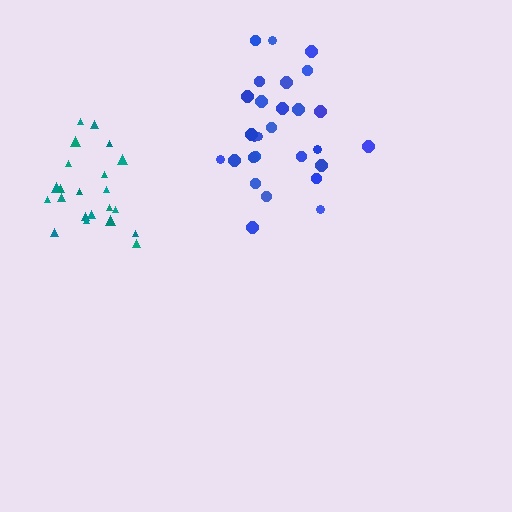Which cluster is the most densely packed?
Teal.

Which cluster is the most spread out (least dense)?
Blue.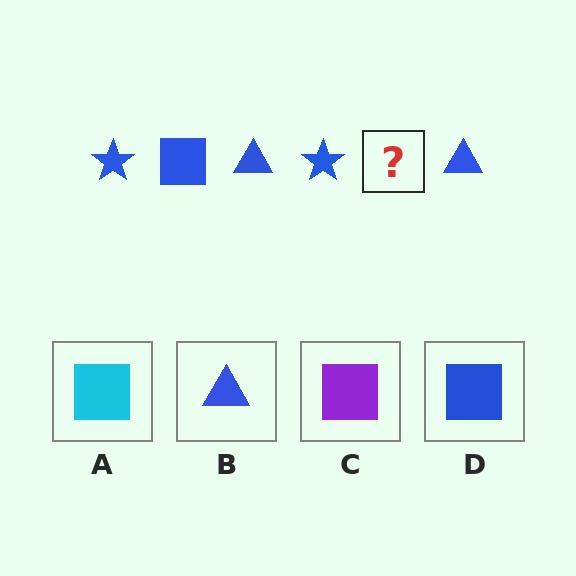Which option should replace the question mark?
Option D.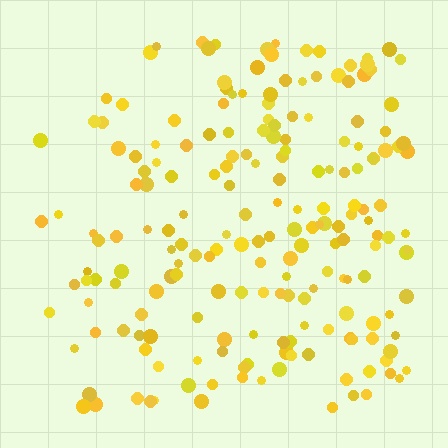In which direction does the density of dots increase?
From left to right, with the right side densest.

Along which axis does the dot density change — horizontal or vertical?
Horizontal.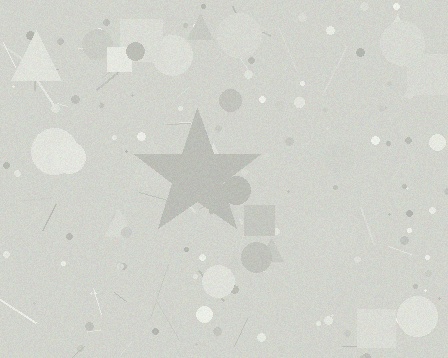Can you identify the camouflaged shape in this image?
The camouflaged shape is a star.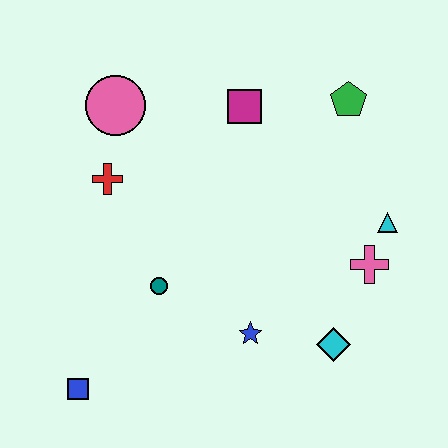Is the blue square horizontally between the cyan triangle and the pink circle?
No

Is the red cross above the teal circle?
Yes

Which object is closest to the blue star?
The cyan diamond is closest to the blue star.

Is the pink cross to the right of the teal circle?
Yes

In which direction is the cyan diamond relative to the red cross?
The cyan diamond is to the right of the red cross.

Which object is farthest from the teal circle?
The green pentagon is farthest from the teal circle.